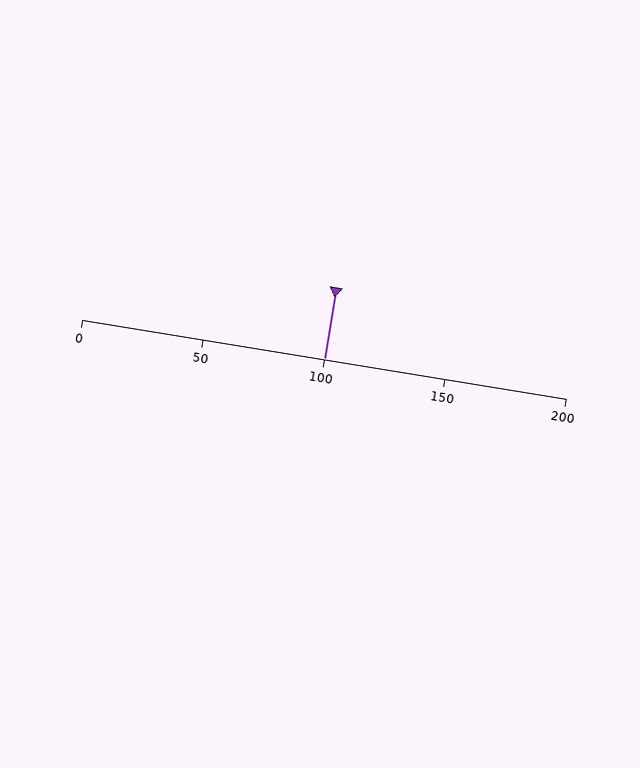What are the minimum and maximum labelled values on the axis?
The axis runs from 0 to 200.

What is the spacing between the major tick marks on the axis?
The major ticks are spaced 50 apart.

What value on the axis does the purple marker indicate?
The marker indicates approximately 100.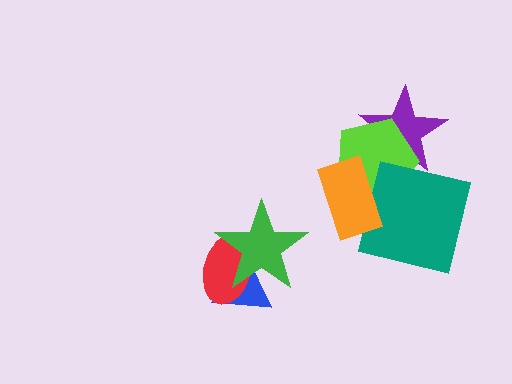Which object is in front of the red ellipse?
The green star is in front of the red ellipse.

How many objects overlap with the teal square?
2 objects overlap with the teal square.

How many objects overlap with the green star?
2 objects overlap with the green star.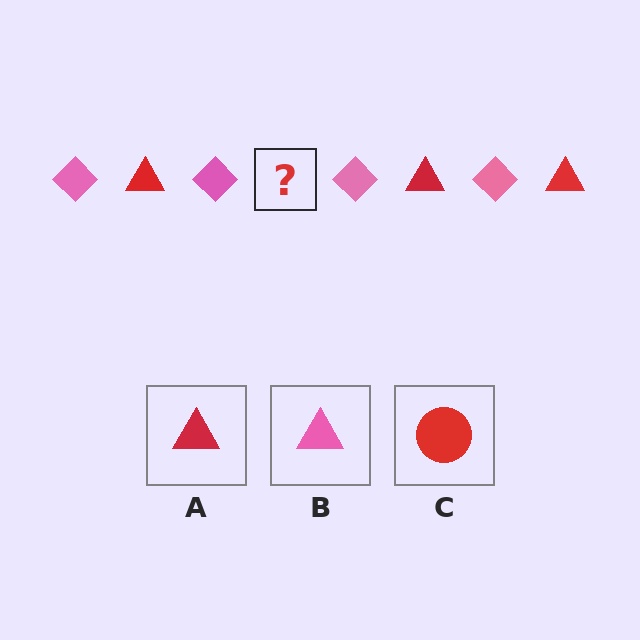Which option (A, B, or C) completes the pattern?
A.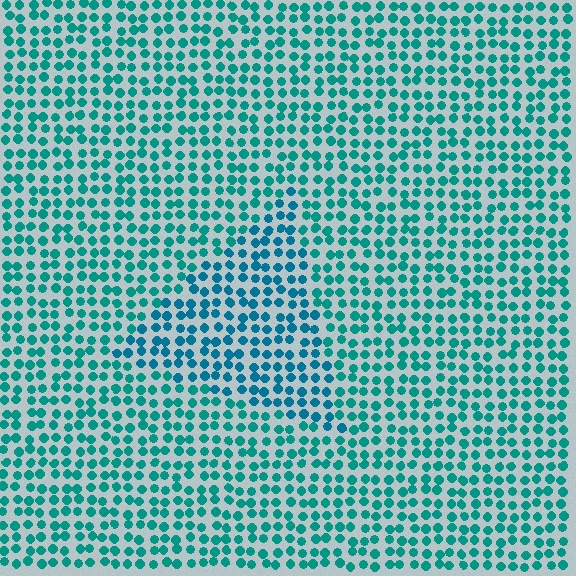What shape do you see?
I see a triangle.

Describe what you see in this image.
The image is filled with small teal elements in a uniform arrangement. A triangle-shaped region is visible where the elements are tinted to a slightly different hue, forming a subtle color boundary.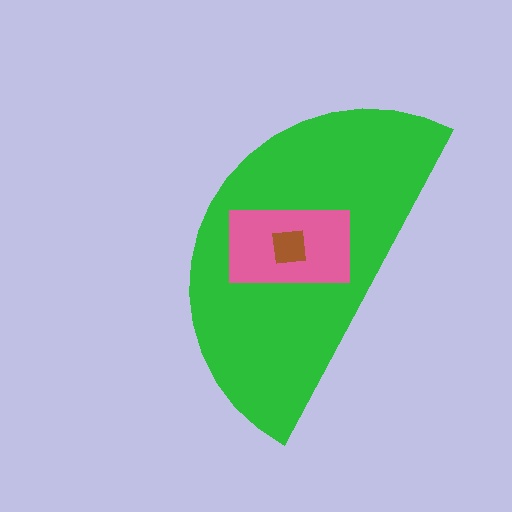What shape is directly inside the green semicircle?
The pink rectangle.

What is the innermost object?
The brown square.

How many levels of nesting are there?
3.